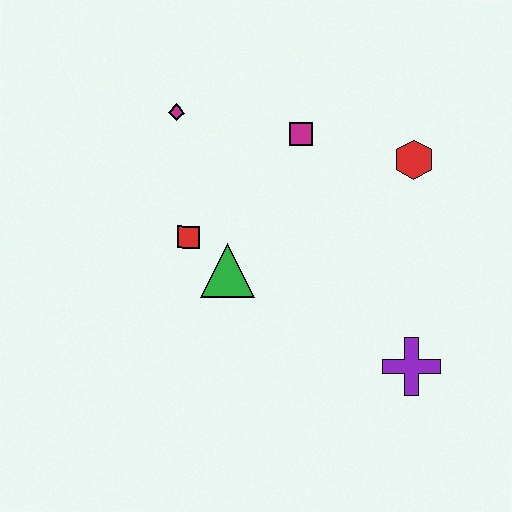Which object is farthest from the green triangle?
The red hexagon is farthest from the green triangle.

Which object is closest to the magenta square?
The red hexagon is closest to the magenta square.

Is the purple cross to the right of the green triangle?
Yes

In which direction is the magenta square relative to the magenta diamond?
The magenta square is to the right of the magenta diamond.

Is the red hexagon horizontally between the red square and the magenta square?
No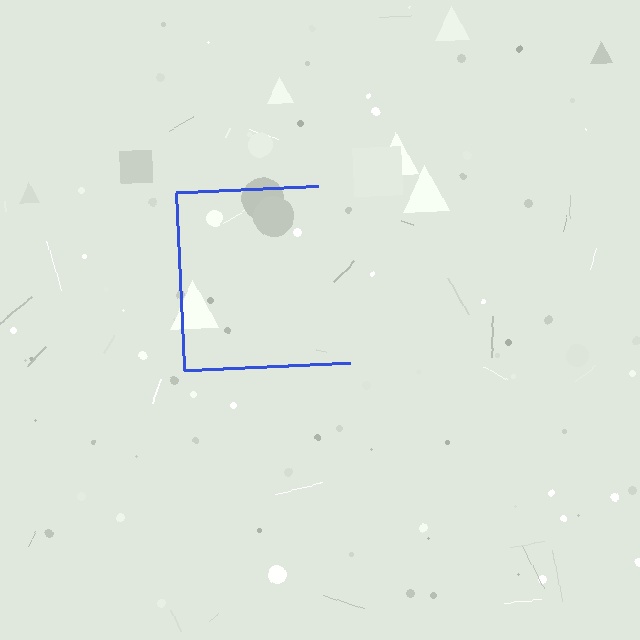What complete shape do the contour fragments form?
The contour fragments form a square.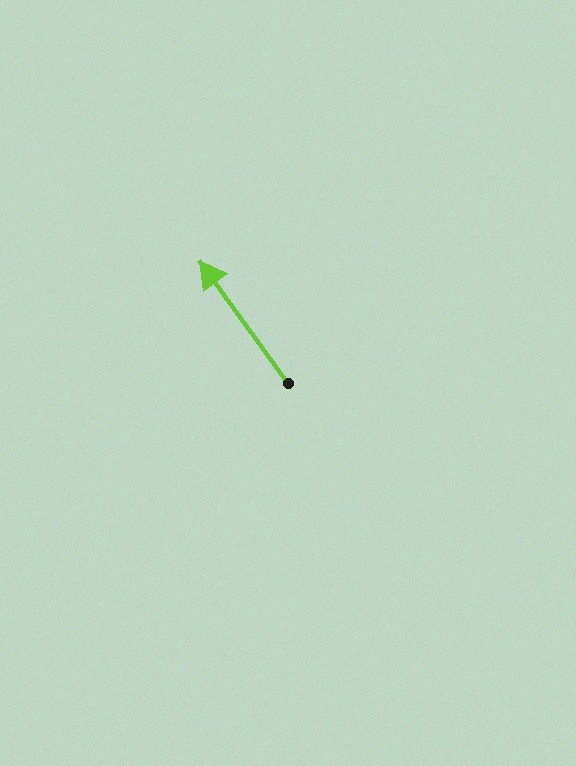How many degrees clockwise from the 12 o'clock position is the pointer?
Approximately 324 degrees.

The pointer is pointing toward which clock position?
Roughly 11 o'clock.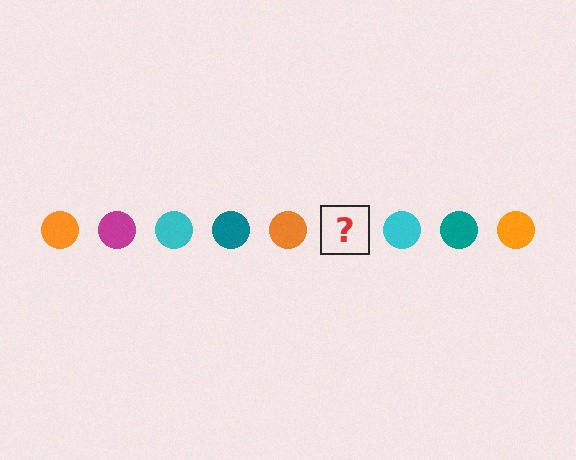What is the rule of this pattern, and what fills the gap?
The rule is that the pattern cycles through orange, magenta, cyan, teal circles. The gap should be filled with a magenta circle.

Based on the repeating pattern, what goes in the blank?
The blank should be a magenta circle.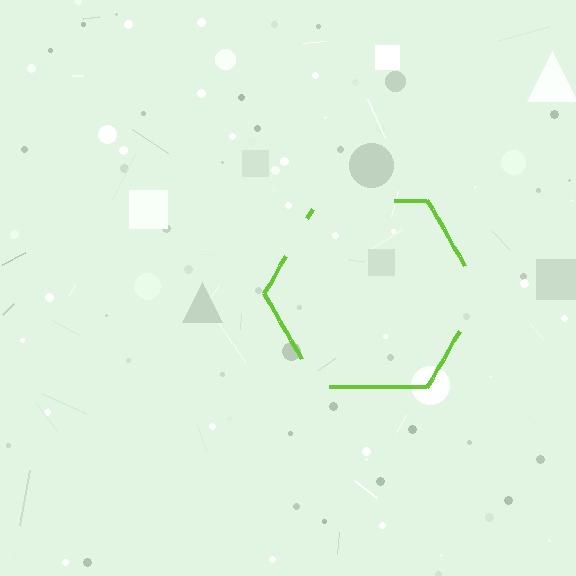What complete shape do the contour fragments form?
The contour fragments form a hexagon.